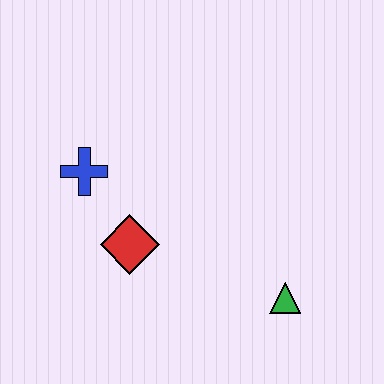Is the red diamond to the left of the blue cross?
No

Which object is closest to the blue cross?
The red diamond is closest to the blue cross.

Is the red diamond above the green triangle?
Yes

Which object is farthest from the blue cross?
The green triangle is farthest from the blue cross.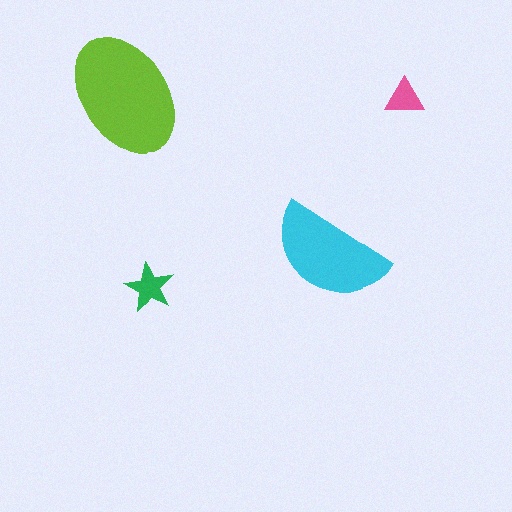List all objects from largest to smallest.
The lime ellipse, the cyan semicircle, the green star, the pink triangle.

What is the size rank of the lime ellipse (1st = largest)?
1st.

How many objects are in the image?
There are 4 objects in the image.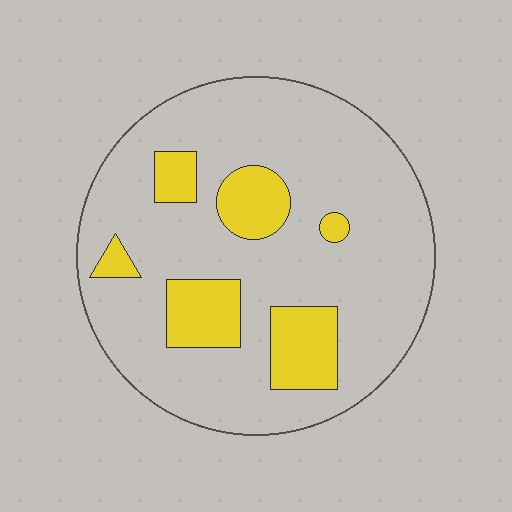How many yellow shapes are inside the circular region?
6.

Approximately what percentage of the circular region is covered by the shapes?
Approximately 20%.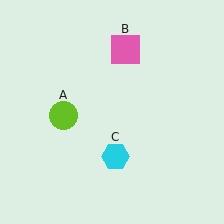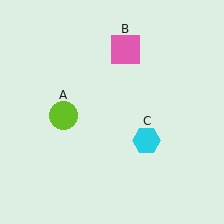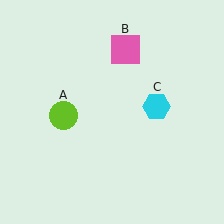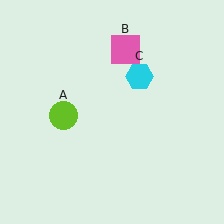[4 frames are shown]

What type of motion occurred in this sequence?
The cyan hexagon (object C) rotated counterclockwise around the center of the scene.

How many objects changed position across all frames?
1 object changed position: cyan hexagon (object C).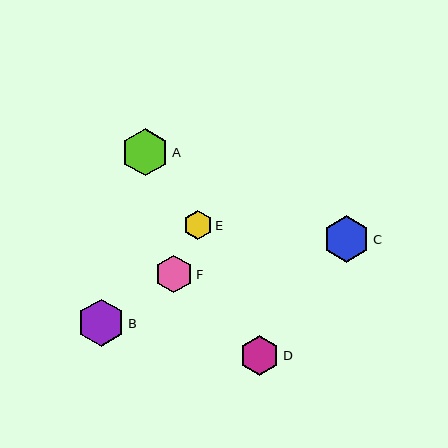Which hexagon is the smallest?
Hexagon E is the smallest with a size of approximately 29 pixels.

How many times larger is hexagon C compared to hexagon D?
Hexagon C is approximately 1.2 times the size of hexagon D.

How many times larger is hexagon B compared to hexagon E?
Hexagon B is approximately 1.6 times the size of hexagon E.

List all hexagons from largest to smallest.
From largest to smallest: B, A, C, D, F, E.